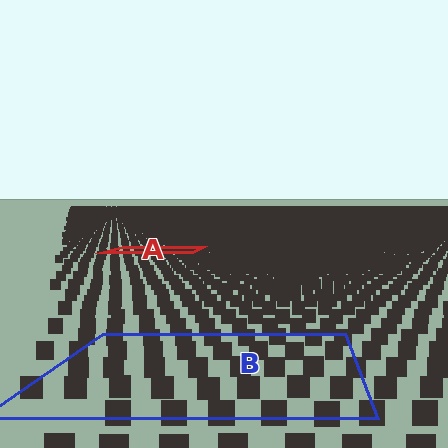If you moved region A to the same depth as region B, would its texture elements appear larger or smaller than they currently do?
They would appear larger. At a closer depth, the same texture elements are projected at a bigger on-screen size.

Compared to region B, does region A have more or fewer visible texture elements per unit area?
Region A has more texture elements per unit area — they are packed more densely because it is farther away.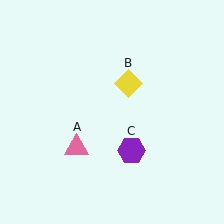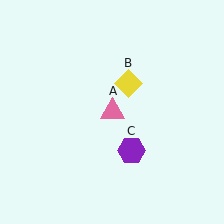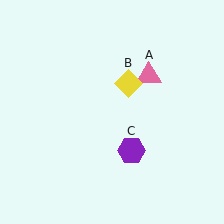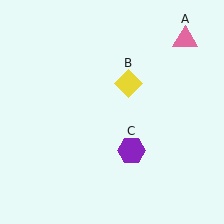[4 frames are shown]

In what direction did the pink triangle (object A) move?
The pink triangle (object A) moved up and to the right.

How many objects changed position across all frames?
1 object changed position: pink triangle (object A).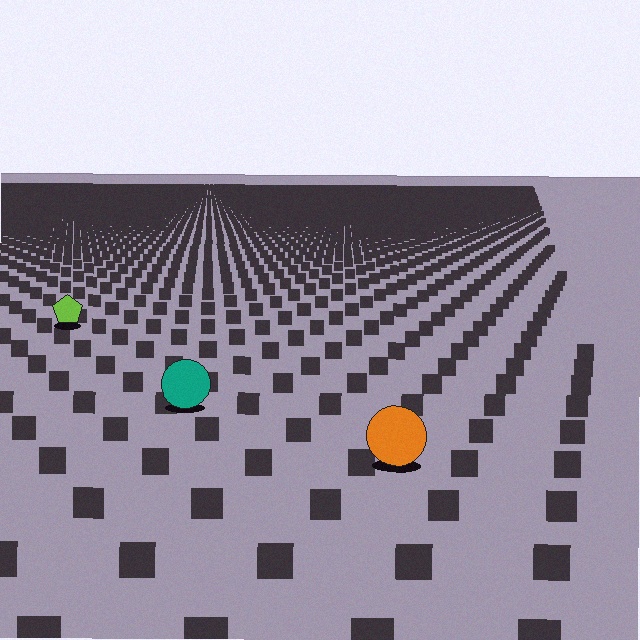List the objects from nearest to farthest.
From nearest to farthest: the orange circle, the teal circle, the lime pentagon.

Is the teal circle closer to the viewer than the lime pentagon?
Yes. The teal circle is closer — you can tell from the texture gradient: the ground texture is coarser near it.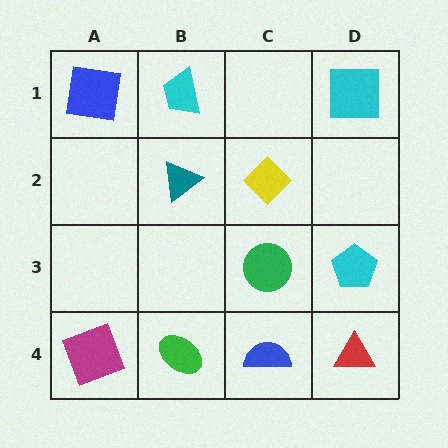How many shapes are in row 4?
4 shapes.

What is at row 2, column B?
A teal triangle.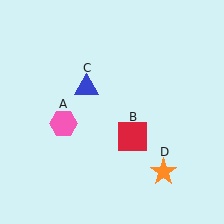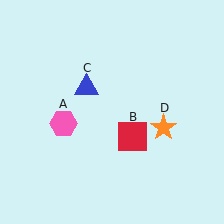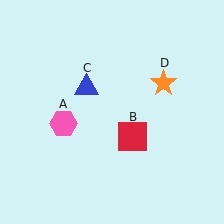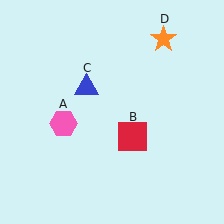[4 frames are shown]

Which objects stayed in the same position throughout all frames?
Pink hexagon (object A) and red square (object B) and blue triangle (object C) remained stationary.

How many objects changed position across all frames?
1 object changed position: orange star (object D).